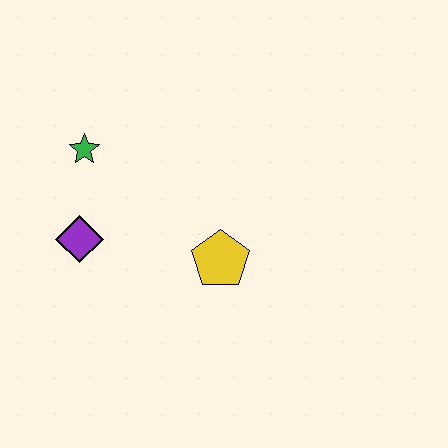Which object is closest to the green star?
The purple diamond is closest to the green star.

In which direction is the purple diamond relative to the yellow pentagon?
The purple diamond is to the left of the yellow pentagon.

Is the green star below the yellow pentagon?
No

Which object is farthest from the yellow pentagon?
The green star is farthest from the yellow pentagon.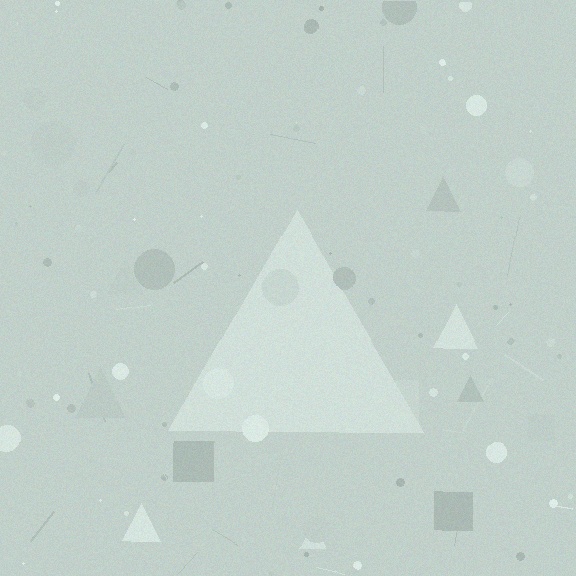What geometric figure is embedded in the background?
A triangle is embedded in the background.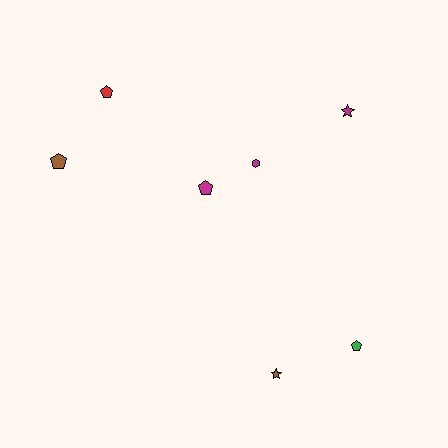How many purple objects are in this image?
There are no purple objects.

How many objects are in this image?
There are 7 objects.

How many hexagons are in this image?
There is 1 hexagon.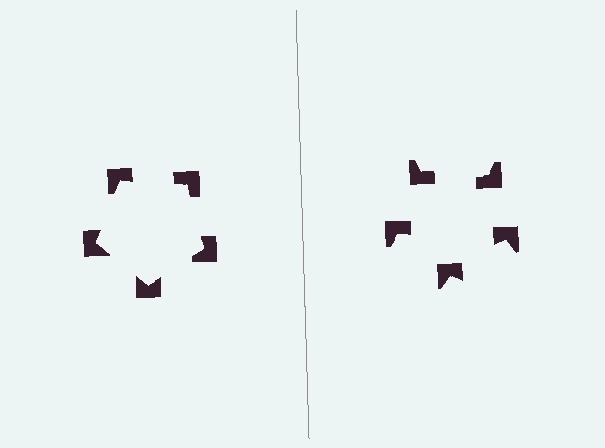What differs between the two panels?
The notched squares are positioned identically on both sides; only the wedge orientations differ. On the left they align to a pentagon; on the right they are misaligned.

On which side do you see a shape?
An illusory pentagon appears on the left side. On the right side the wedge cuts are rotated, so no coherent shape forms.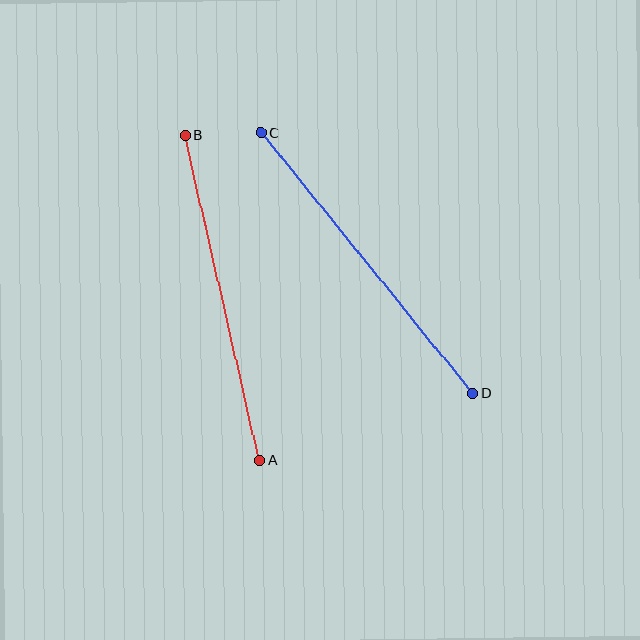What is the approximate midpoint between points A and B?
The midpoint is at approximately (222, 298) pixels.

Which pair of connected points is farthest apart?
Points C and D are farthest apart.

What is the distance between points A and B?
The distance is approximately 333 pixels.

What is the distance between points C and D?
The distance is approximately 336 pixels.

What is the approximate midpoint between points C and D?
The midpoint is at approximately (367, 263) pixels.